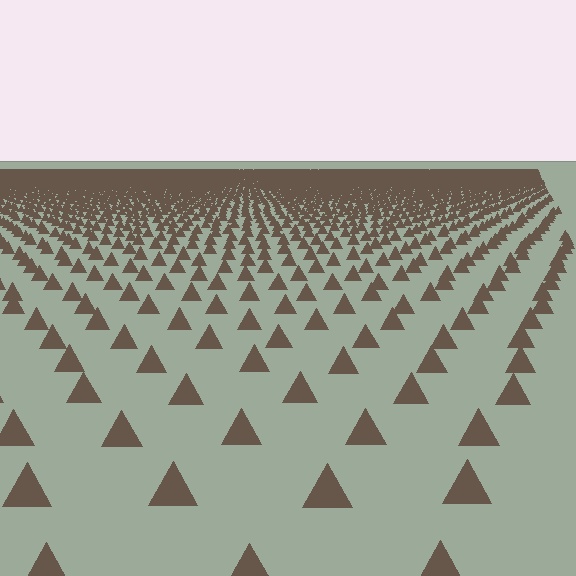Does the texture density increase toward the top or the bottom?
Density increases toward the top.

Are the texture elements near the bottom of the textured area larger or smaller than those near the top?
Larger. Near the bottom, elements are closer to the viewer and appear at a bigger on-screen size.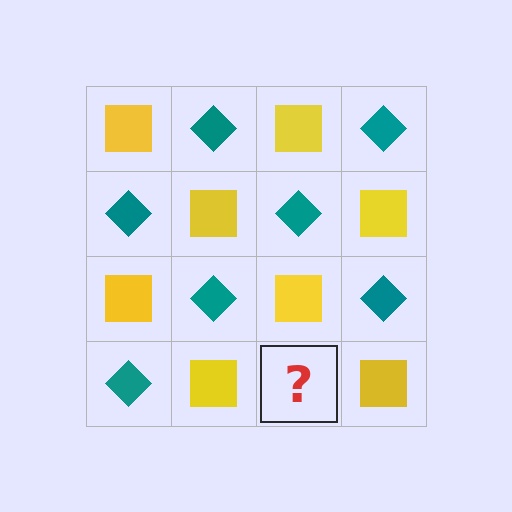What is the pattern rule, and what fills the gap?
The rule is that it alternates yellow square and teal diamond in a checkerboard pattern. The gap should be filled with a teal diamond.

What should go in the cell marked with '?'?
The missing cell should contain a teal diamond.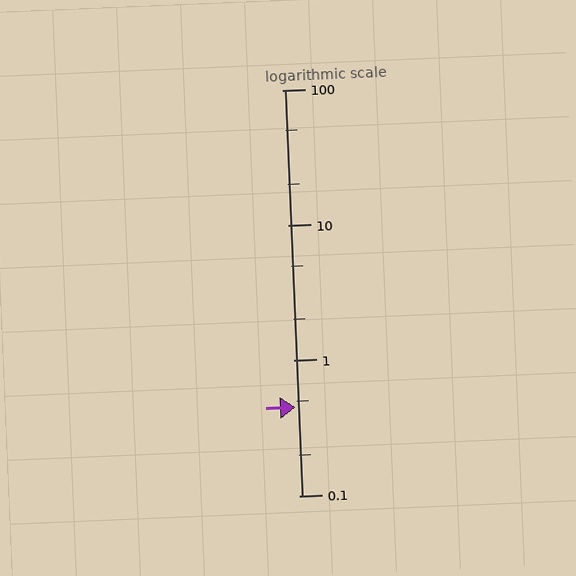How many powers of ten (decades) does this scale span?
The scale spans 3 decades, from 0.1 to 100.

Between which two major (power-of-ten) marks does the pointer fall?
The pointer is between 0.1 and 1.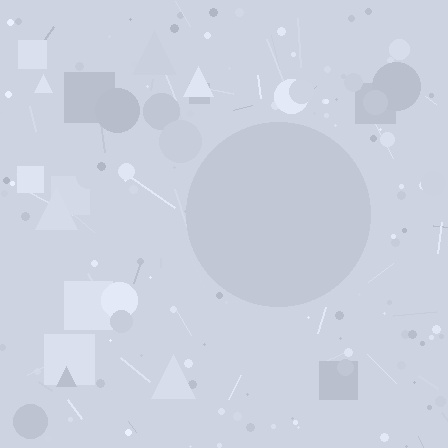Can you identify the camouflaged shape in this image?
The camouflaged shape is a circle.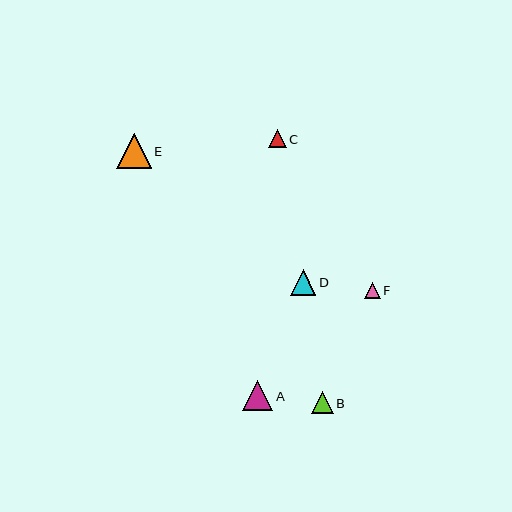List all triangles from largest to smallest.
From largest to smallest: E, A, D, B, C, F.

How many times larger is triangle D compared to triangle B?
Triangle D is approximately 1.2 times the size of triangle B.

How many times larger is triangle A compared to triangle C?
Triangle A is approximately 1.7 times the size of triangle C.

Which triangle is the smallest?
Triangle F is the smallest with a size of approximately 15 pixels.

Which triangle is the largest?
Triangle E is the largest with a size of approximately 34 pixels.